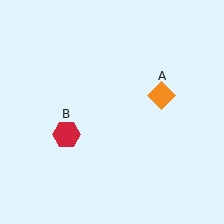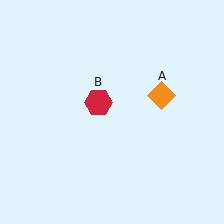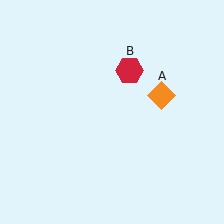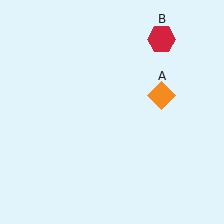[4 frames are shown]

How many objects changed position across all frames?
1 object changed position: red hexagon (object B).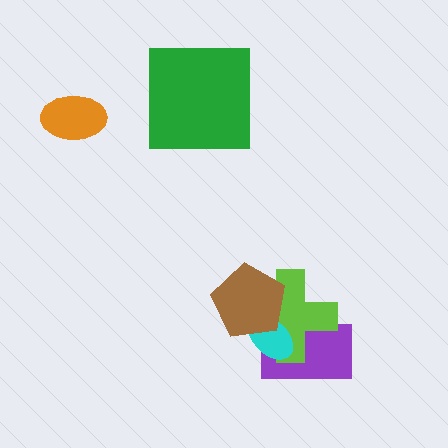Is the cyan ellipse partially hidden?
Yes, it is partially covered by another shape.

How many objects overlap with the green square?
0 objects overlap with the green square.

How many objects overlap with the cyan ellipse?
3 objects overlap with the cyan ellipse.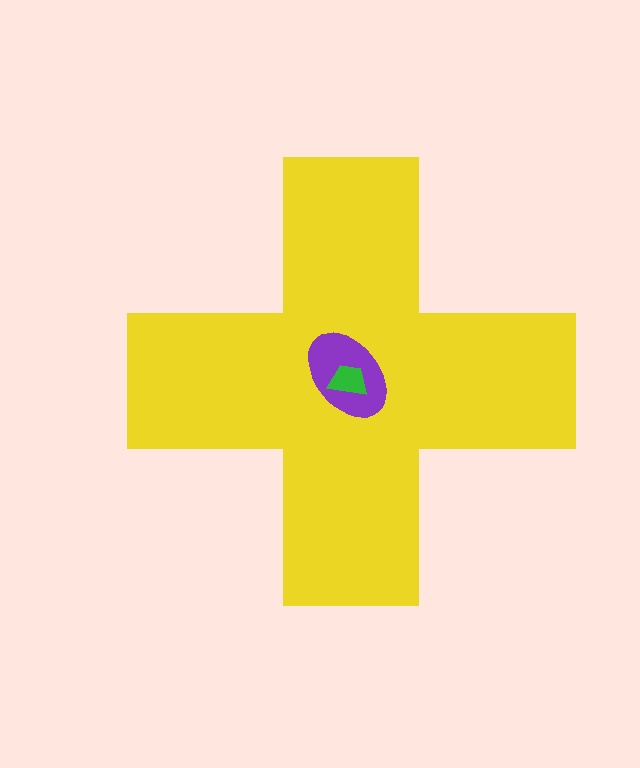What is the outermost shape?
The yellow cross.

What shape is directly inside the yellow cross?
The purple ellipse.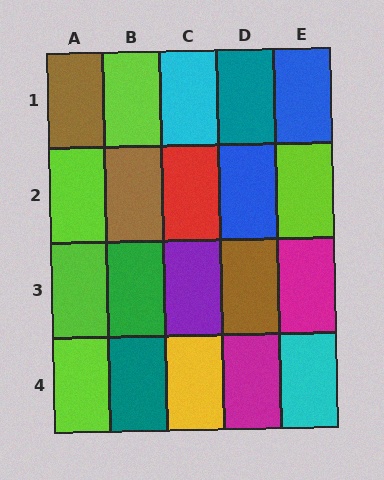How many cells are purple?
1 cell is purple.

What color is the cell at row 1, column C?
Cyan.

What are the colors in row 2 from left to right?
Lime, brown, red, blue, lime.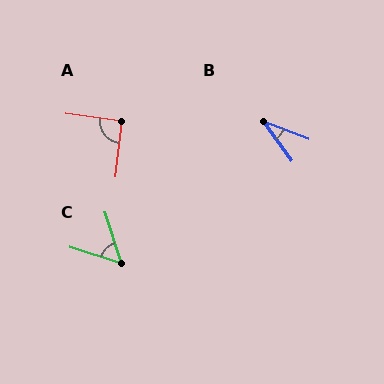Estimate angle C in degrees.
Approximately 54 degrees.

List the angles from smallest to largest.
B (33°), C (54°), A (91°).